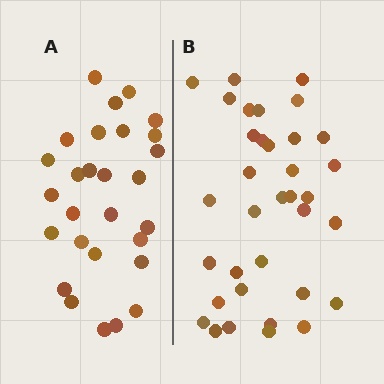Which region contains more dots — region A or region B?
Region B (the right region) has more dots.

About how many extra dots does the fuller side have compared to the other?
Region B has roughly 8 or so more dots than region A.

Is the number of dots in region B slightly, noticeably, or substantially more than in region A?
Region B has noticeably more, but not dramatically so. The ratio is roughly 1.2 to 1.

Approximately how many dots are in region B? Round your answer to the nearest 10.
About 40 dots. (The exact count is 35, which rounds to 40.)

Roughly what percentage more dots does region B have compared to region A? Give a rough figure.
About 25% more.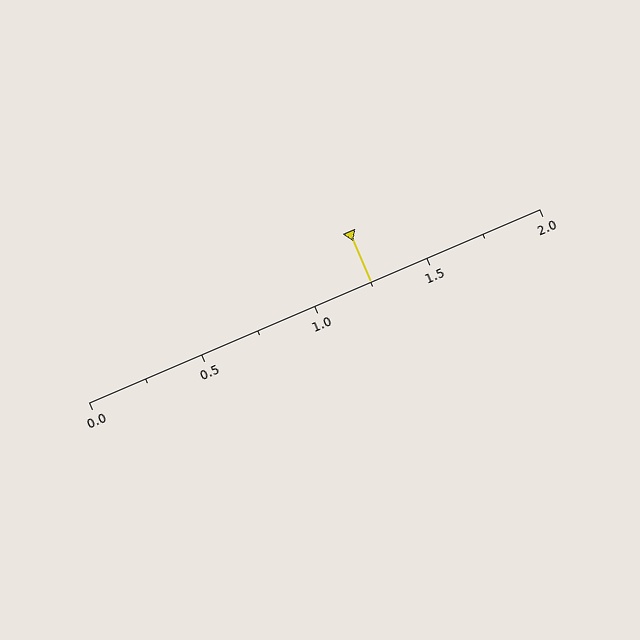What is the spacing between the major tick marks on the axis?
The major ticks are spaced 0.5 apart.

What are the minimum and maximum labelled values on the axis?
The axis runs from 0.0 to 2.0.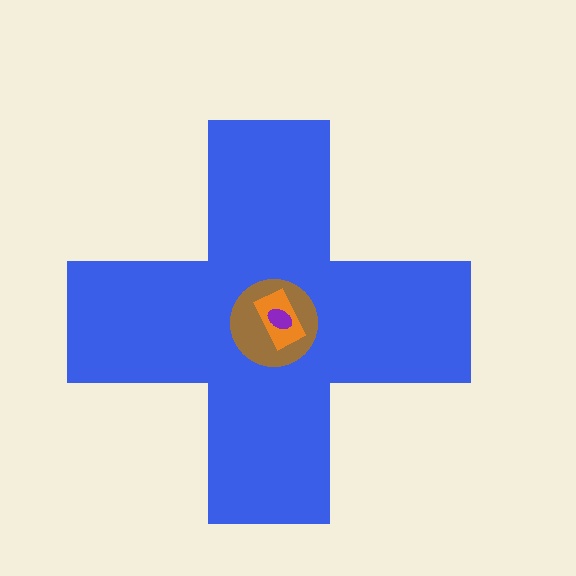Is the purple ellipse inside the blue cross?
Yes.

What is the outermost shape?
The blue cross.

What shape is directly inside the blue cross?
The brown circle.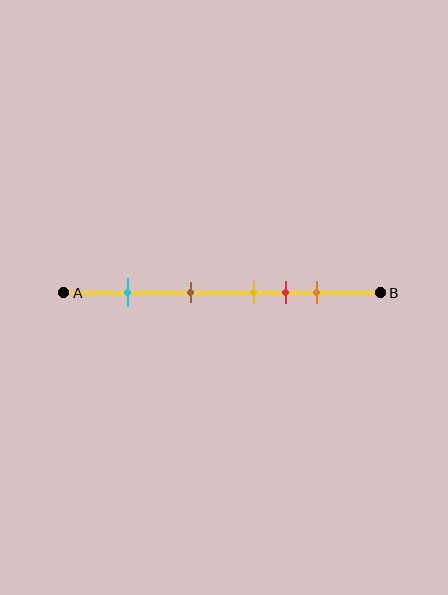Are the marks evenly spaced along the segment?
No, the marks are not evenly spaced.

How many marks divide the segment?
There are 5 marks dividing the segment.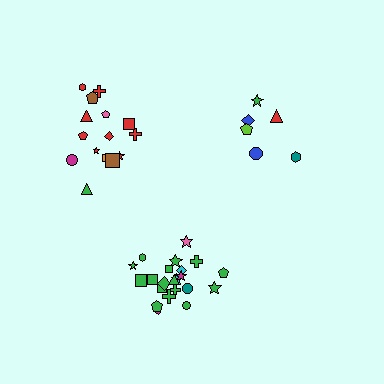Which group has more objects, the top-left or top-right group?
The top-left group.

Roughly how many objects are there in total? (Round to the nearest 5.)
Roughly 45 objects in total.